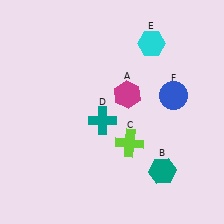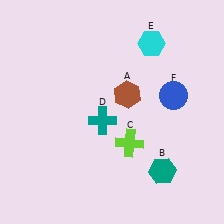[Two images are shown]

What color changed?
The hexagon (A) changed from magenta in Image 1 to brown in Image 2.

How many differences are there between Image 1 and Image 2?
There is 1 difference between the two images.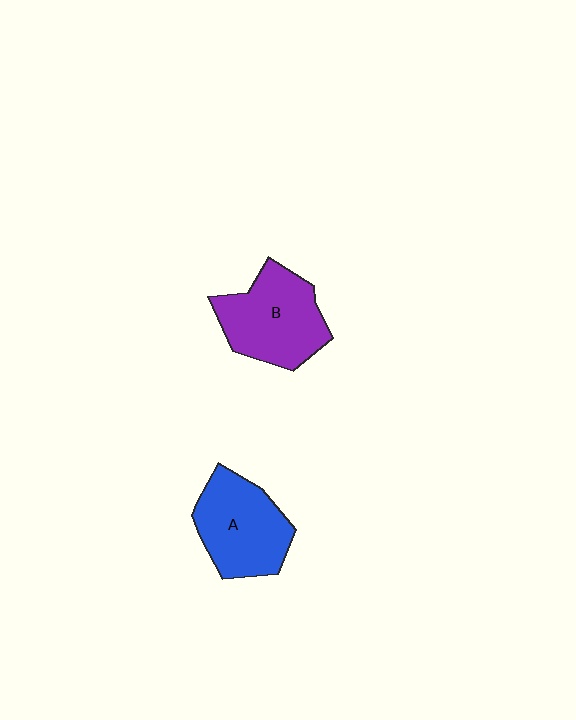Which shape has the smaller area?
Shape A (blue).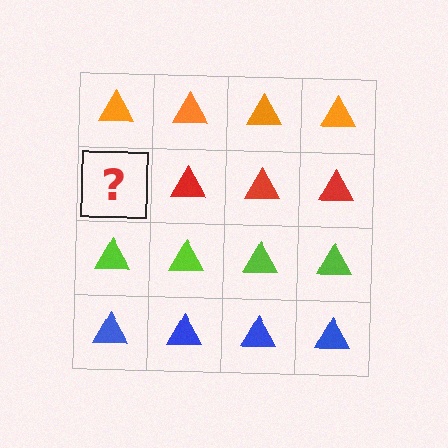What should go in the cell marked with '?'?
The missing cell should contain a red triangle.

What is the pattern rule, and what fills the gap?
The rule is that each row has a consistent color. The gap should be filled with a red triangle.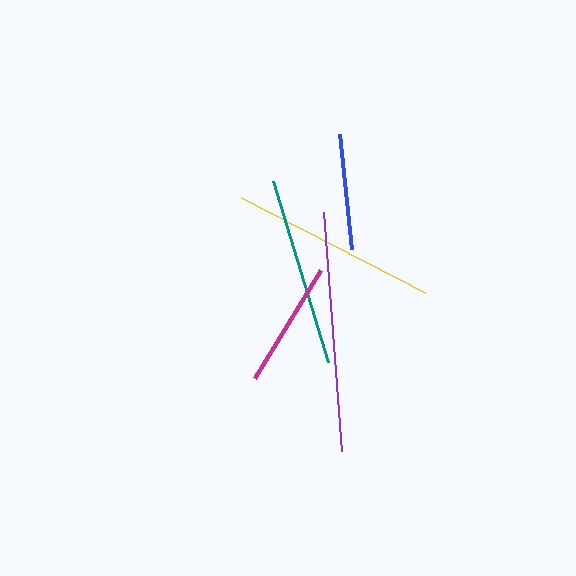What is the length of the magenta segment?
The magenta segment is approximately 126 pixels long.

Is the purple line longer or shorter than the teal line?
The purple line is longer than the teal line.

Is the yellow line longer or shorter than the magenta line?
The yellow line is longer than the magenta line.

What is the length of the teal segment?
The teal segment is approximately 190 pixels long.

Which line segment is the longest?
The purple line is the longest at approximately 239 pixels.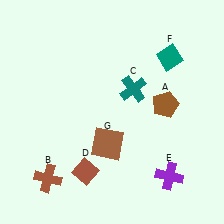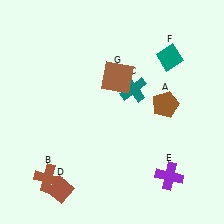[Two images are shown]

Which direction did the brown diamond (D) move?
The brown diamond (D) moved left.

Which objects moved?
The objects that moved are: the brown diamond (D), the brown square (G).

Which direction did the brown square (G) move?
The brown square (G) moved up.